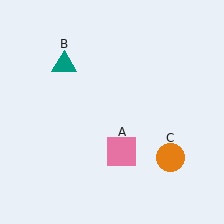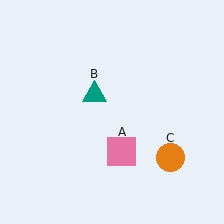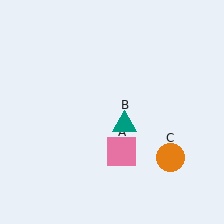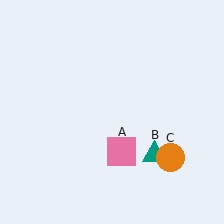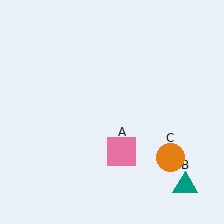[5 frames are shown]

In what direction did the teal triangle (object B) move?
The teal triangle (object B) moved down and to the right.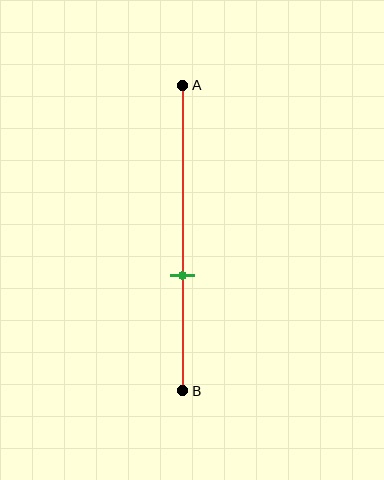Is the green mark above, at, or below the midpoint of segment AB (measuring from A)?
The green mark is below the midpoint of segment AB.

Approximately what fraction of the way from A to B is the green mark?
The green mark is approximately 60% of the way from A to B.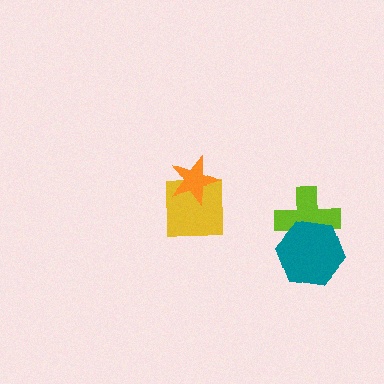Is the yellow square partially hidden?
Yes, it is partially covered by another shape.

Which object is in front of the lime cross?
The teal hexagon is in front of the lime cross.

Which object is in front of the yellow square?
The orange star is in front of the yellow square.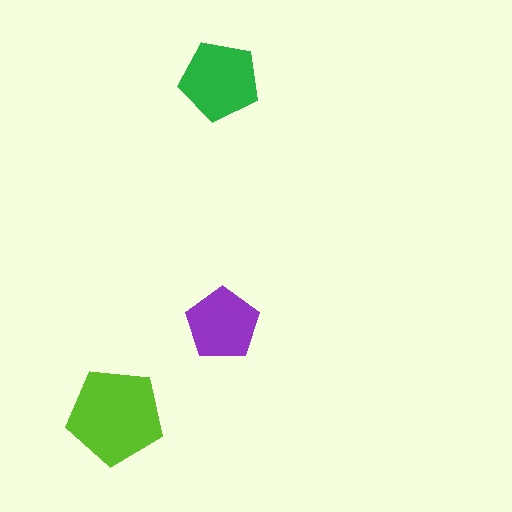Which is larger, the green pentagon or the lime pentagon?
The lime one.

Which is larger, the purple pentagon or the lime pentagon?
The lime one.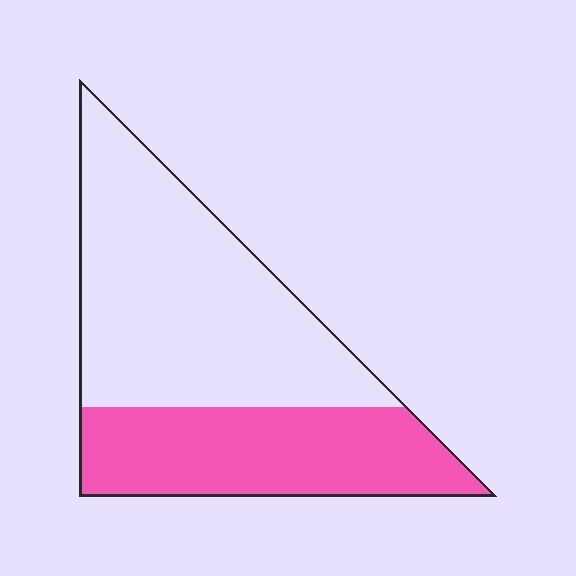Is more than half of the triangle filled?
No.